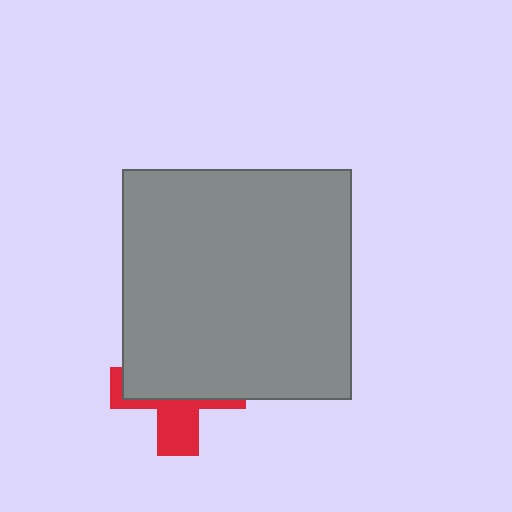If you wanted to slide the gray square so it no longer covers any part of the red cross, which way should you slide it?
Slide it up — that is the most direct way to separate the two shapes.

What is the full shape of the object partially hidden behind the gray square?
The partially hidden object is a red cross.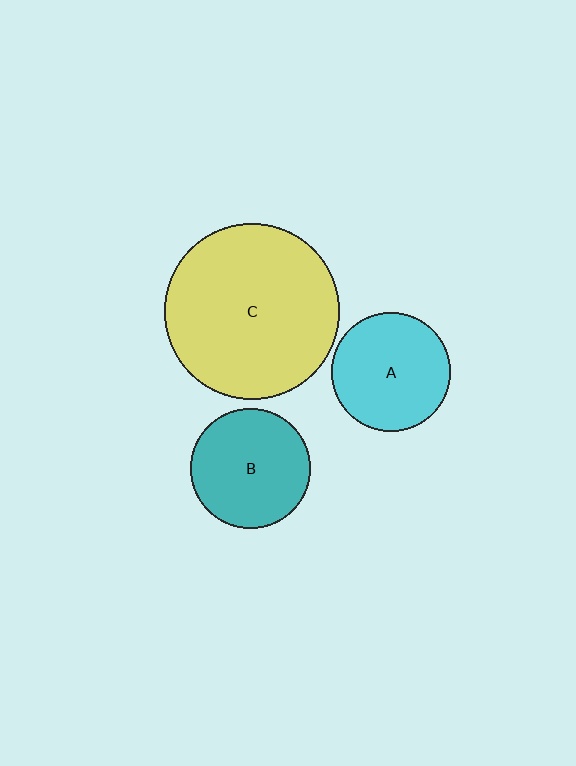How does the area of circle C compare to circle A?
Approximately 2.2 times.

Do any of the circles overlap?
No, none of the circles overlap.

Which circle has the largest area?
Circle C (yellow).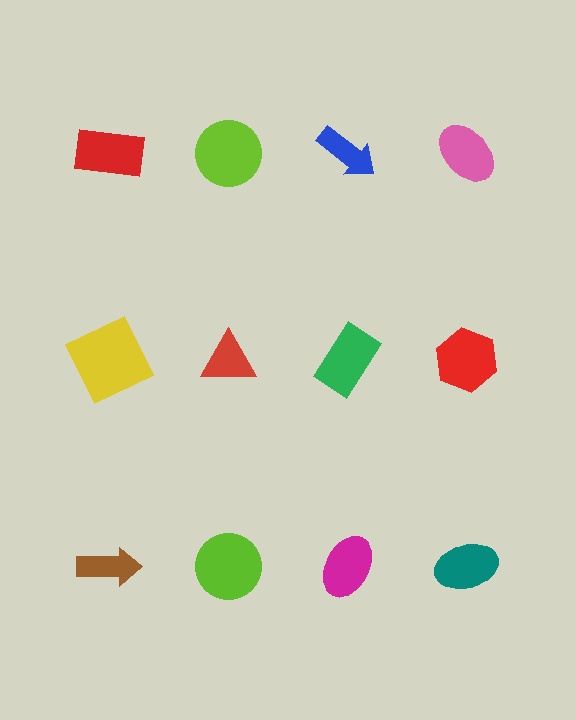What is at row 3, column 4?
A teal ellipse.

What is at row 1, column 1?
A red rectangle.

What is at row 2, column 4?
A red hexagon.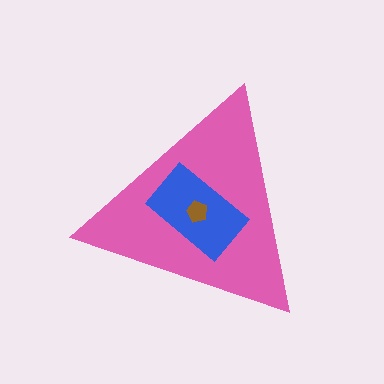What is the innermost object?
The brown pentagon.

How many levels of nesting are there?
3.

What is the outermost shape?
The pink triangle.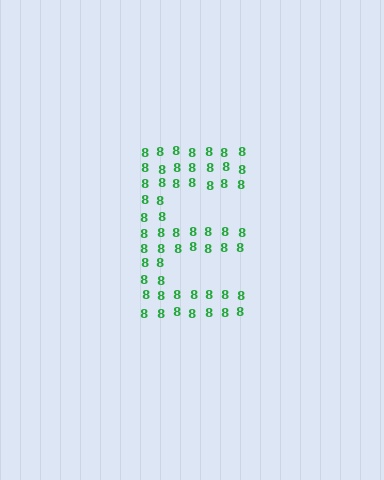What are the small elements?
The small elements are digit 8's.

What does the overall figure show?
The overall figure shows the letter E.